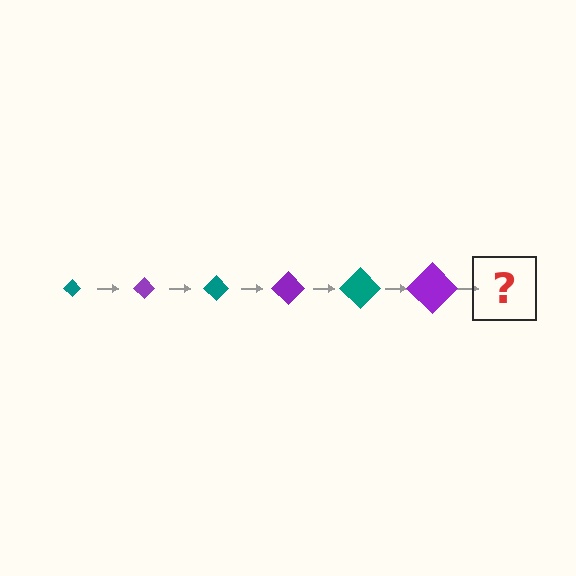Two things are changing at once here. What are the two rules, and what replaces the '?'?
The two rules are that the diamond grows larger each step and the color cycles through teal and purple. The '?' should be a teal diamond, larger than the previous one.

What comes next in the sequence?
The next element should be a teal diamond, larger than the previous one.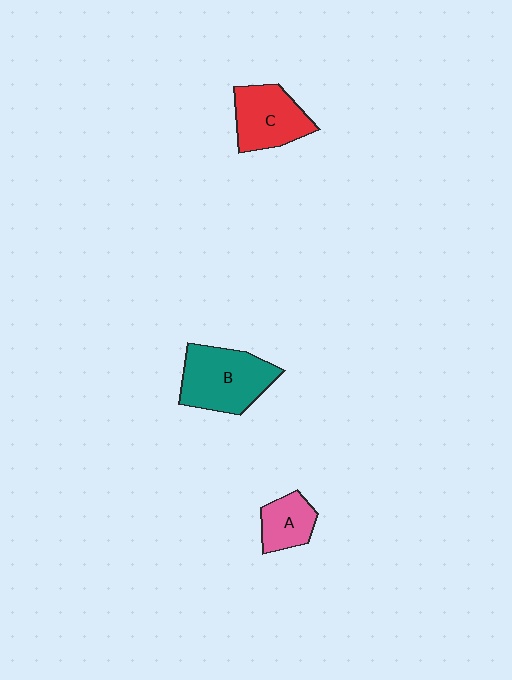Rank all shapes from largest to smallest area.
From largest to smallest: B (teal), C (red), A (pink).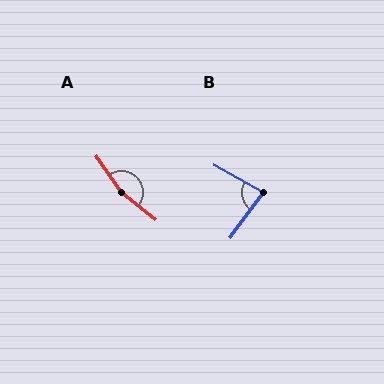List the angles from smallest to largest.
B (83°), A (163°).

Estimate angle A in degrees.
Approximately 163 degrees.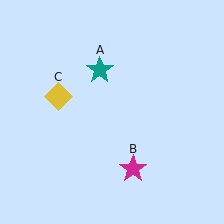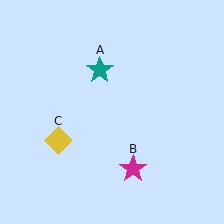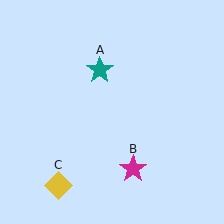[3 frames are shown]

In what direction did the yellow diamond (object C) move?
The yellow diamond (object C) moved down.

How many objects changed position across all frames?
1 object changed position: yellow diamond (object C).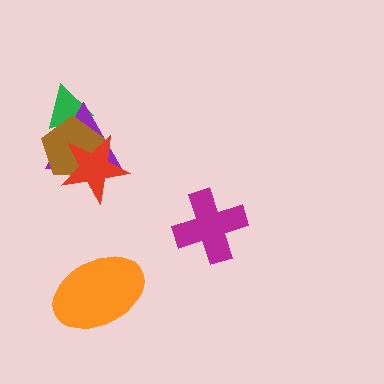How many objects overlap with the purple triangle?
3 objects overlap with the purple triangle.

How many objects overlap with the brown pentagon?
3 objects overlap with the brown pentagon.